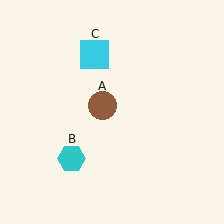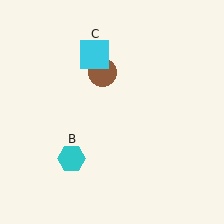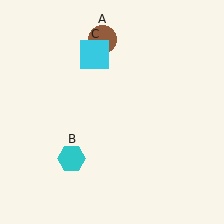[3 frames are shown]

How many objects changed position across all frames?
1 object changed position: brown circle (object A).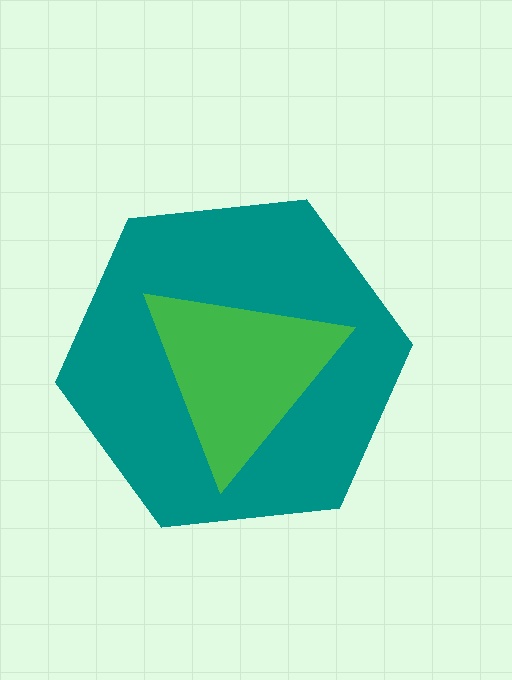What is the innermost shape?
The green triangle.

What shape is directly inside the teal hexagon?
The green triangle.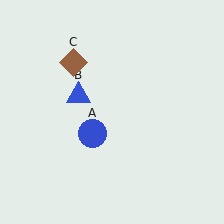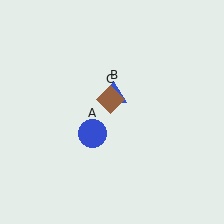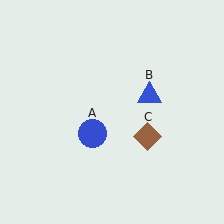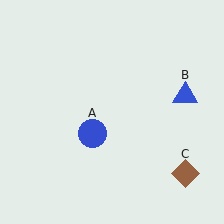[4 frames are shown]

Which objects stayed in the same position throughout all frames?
Blue circle (object A) remained stationary.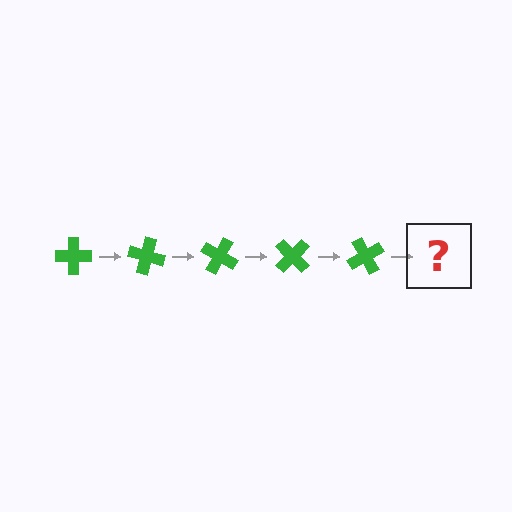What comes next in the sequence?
The next element should be a green cross rotated 75 degrees.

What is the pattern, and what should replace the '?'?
The pattern is that the cross rotates 15 degrees each step. The '?' should be a green cross rotated 75 degrees.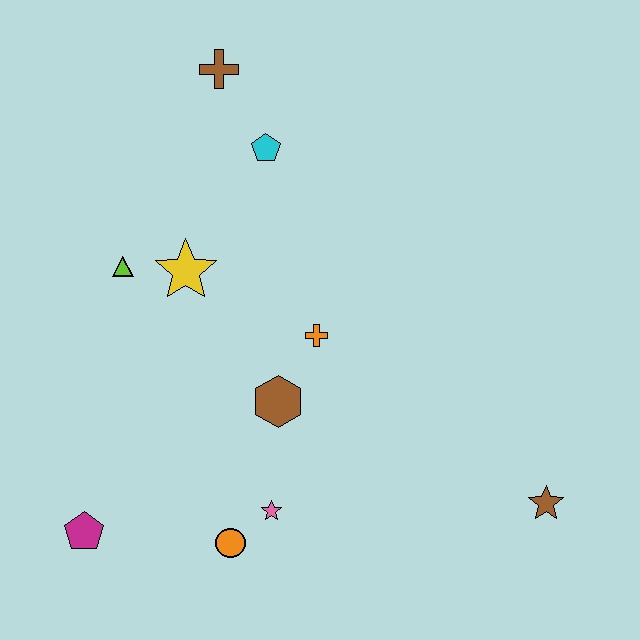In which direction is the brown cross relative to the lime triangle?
The brown cross is above the lime triangle.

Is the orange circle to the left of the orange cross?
Yes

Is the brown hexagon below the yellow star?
Yes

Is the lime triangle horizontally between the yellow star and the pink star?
No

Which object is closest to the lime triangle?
The yellow star is closest to the lime triangle.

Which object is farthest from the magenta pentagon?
The brown cross is farthest from the magenta pentagon.